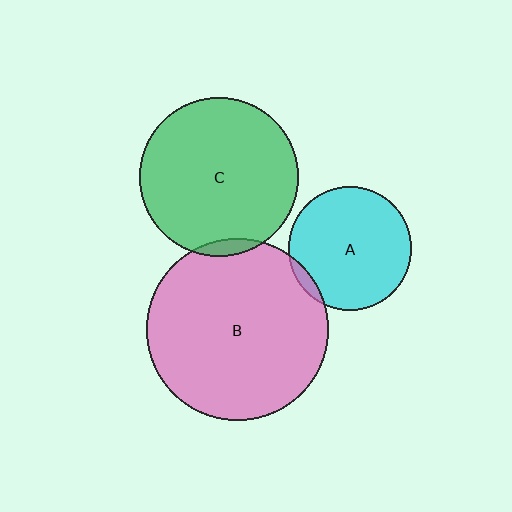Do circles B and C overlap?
Yes.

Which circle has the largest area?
Circle B (pink).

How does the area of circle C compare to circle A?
Approximately 1.7 times.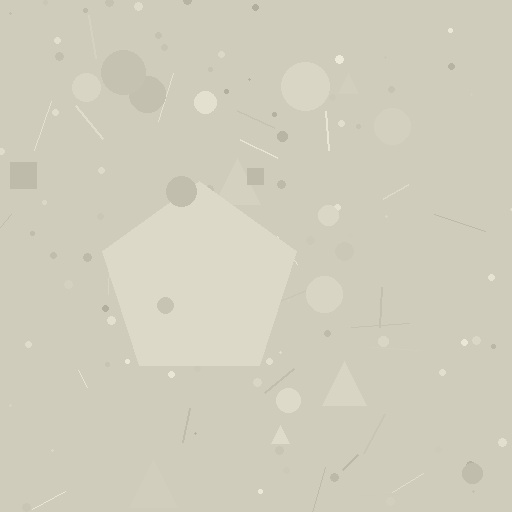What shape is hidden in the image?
A pentagon is hidden in the image.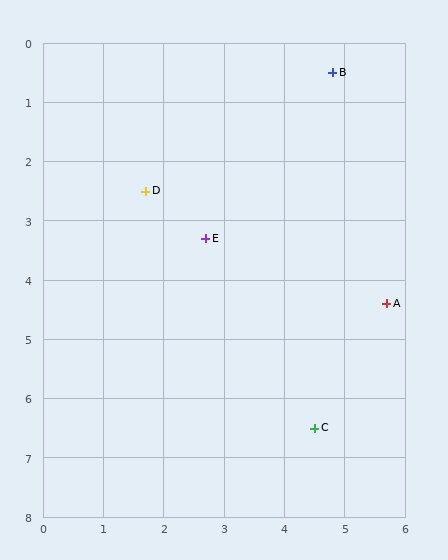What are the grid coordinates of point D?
Point D is at approximately (1.7, 2.5).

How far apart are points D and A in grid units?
Points D and A are about 4.4 grid units apart.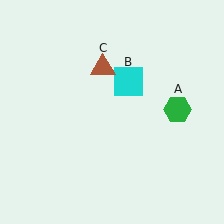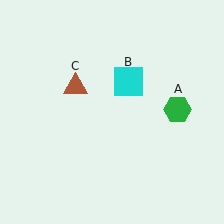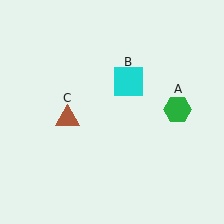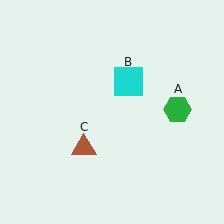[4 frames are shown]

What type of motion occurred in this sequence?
The brown triangle (object C) rotated counterclockwise around the center of the scene.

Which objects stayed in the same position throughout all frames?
Green hexagon (object A) and cyan square (object B) remained stationary.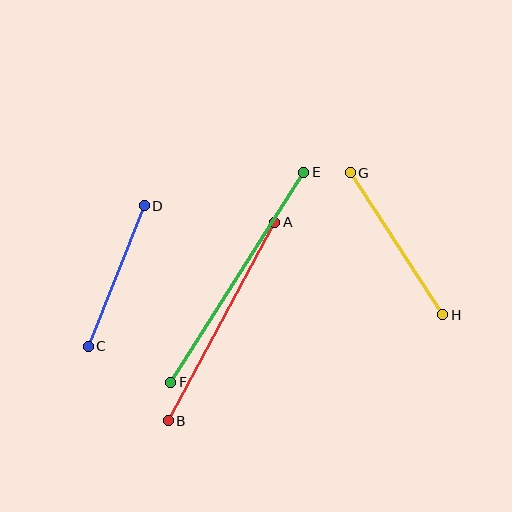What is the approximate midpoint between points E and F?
The midpoint is at approximately (237, 277) pixels.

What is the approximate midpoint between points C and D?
The midpoint is at approximately (116, 276) pixels.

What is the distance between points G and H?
The distance is approximately 169 pixels.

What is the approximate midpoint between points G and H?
The midpoint is at approximately (396, 244) pixels.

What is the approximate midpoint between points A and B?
The midpoint is at approximately (221, 322) pixels.